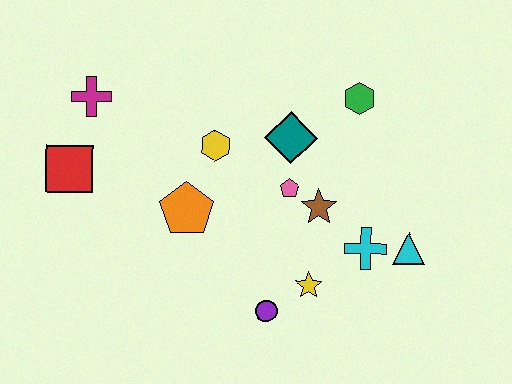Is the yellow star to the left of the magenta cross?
No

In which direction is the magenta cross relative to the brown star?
The magenta cross is to the left of the brown star.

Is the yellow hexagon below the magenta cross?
Yes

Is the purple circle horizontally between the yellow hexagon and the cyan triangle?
Yes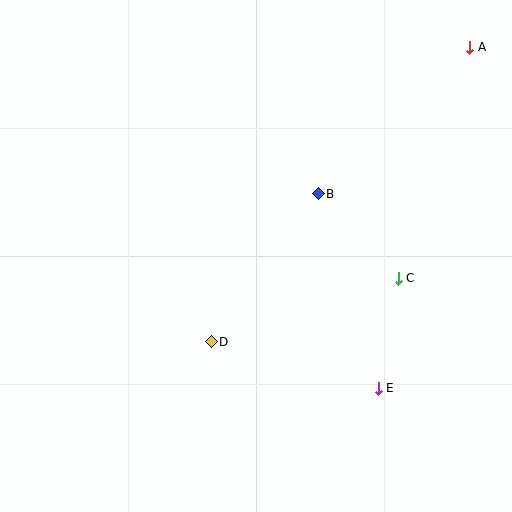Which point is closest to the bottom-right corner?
Point E is closest to the bottom-right corner.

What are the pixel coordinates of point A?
Point A is at (470, 47).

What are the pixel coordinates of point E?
Point E is at (378, 388).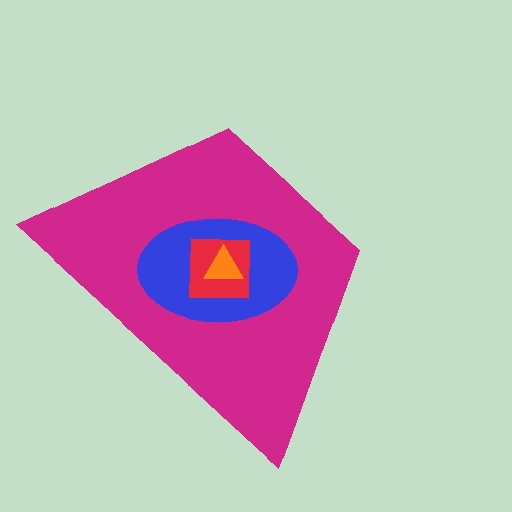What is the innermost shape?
The orange triangle.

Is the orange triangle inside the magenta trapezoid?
Yes.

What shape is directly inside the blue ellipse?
The red square.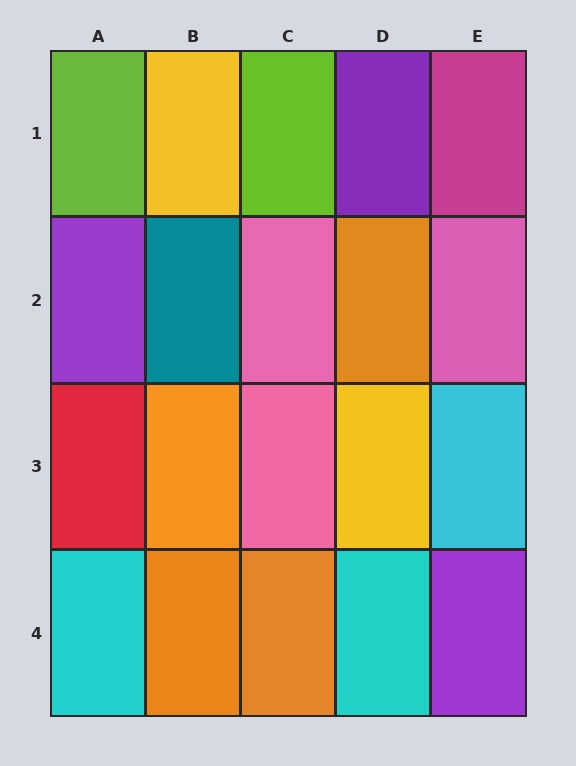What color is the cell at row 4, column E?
Purple.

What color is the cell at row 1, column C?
Lime.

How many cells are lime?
2 cells are lime.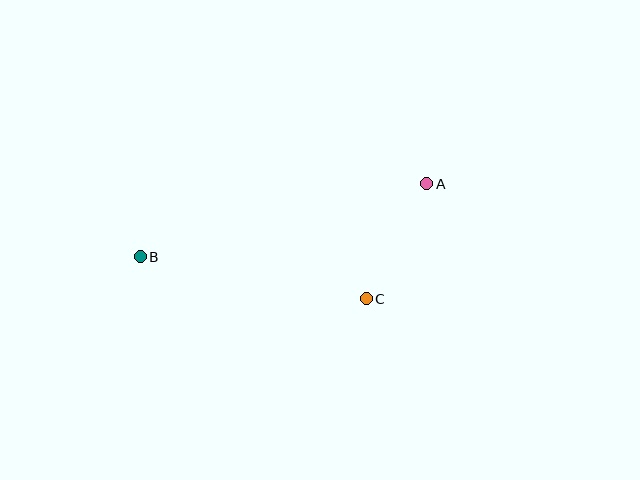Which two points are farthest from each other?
Points A and B are farthest from each other.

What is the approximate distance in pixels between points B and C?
The distance between B and C is approximately 230 pixels.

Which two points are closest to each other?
Points A and C are closest to each other.